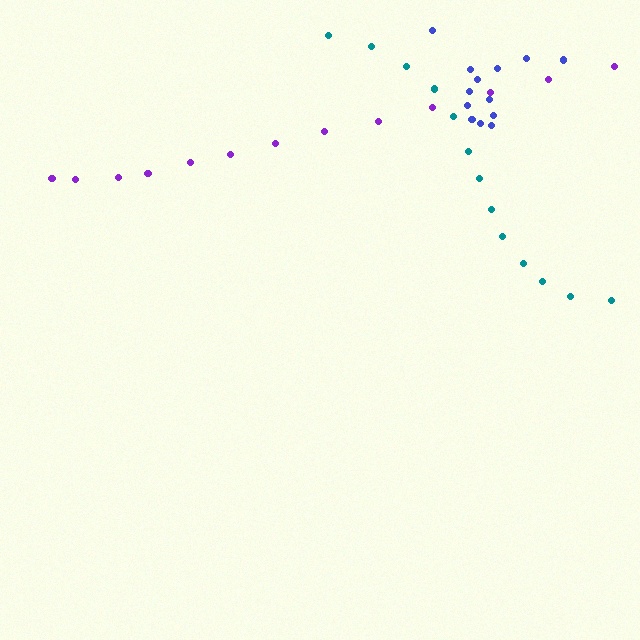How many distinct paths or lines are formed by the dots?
There are 3 distinct paths.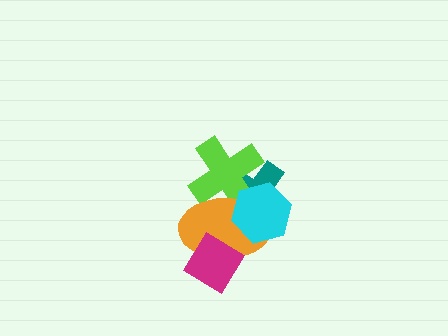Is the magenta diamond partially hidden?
No, no other shape covers it.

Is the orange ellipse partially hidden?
Yes, it is partially covered by another shape.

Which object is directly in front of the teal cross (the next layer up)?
The lime cross is directly in front of the teal cross.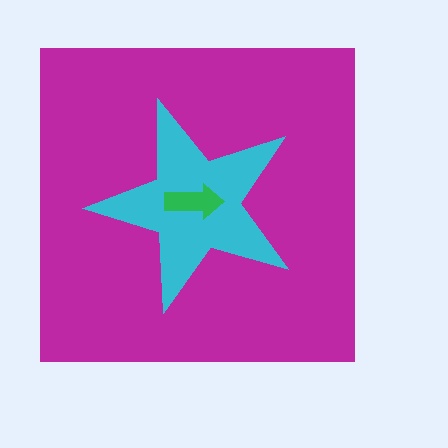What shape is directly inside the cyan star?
The green arrow.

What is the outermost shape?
The magenta square.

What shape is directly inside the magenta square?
The cyan star.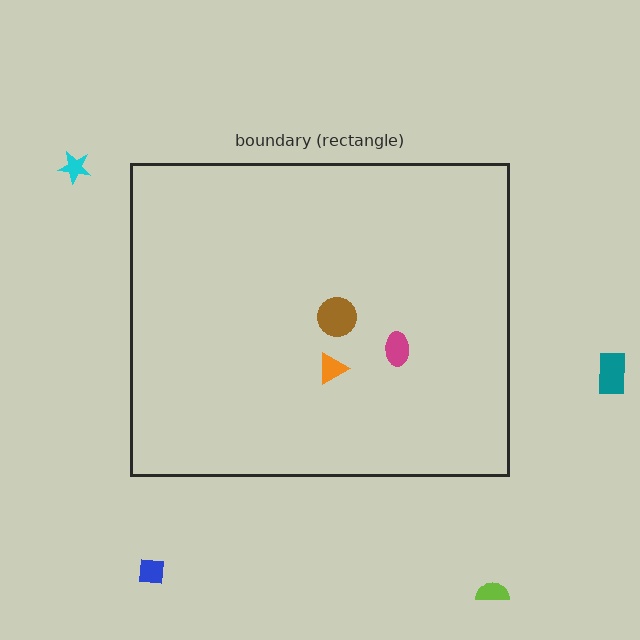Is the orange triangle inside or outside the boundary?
Inside.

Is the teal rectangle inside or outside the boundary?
Outside.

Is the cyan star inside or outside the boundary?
Outside.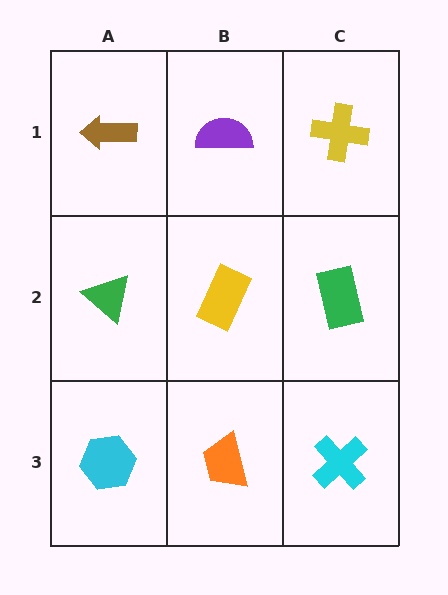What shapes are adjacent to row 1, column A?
A green triangle (row 2, column A), a purple semicircle (row 1, column B).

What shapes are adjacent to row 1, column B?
A yellow rectangle (row 2, column B), a brown arrow (row 1, column A), a yellow cross (row 1, column C).